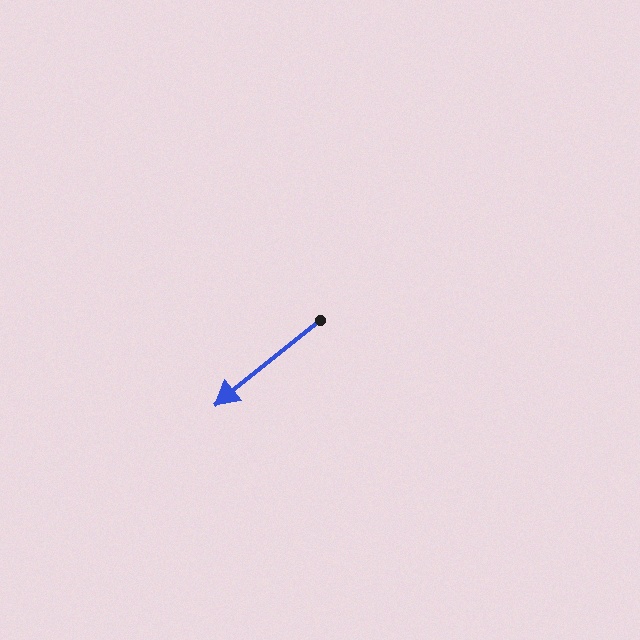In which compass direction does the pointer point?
Southwest.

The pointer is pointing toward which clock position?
Roughly 8 o'clock.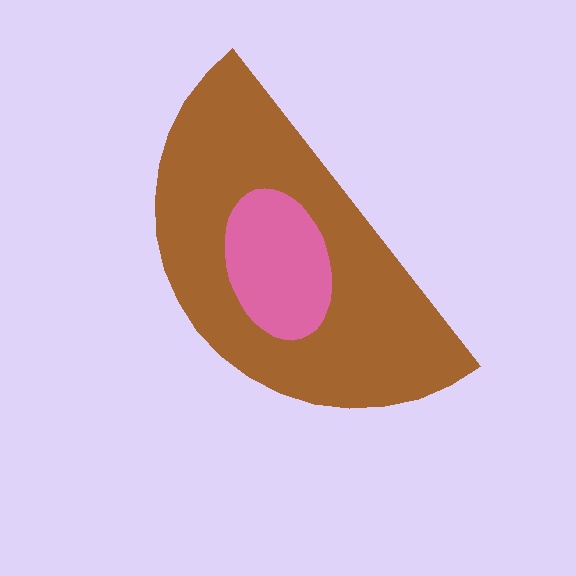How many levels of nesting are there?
2.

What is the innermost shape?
The pink ellipse.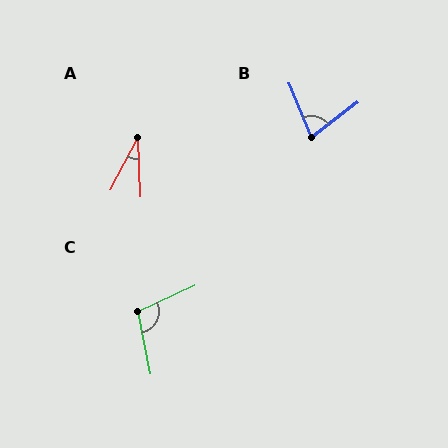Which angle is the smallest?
A, at approximately 29 degrees.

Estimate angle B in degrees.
Approximately 75 degrees.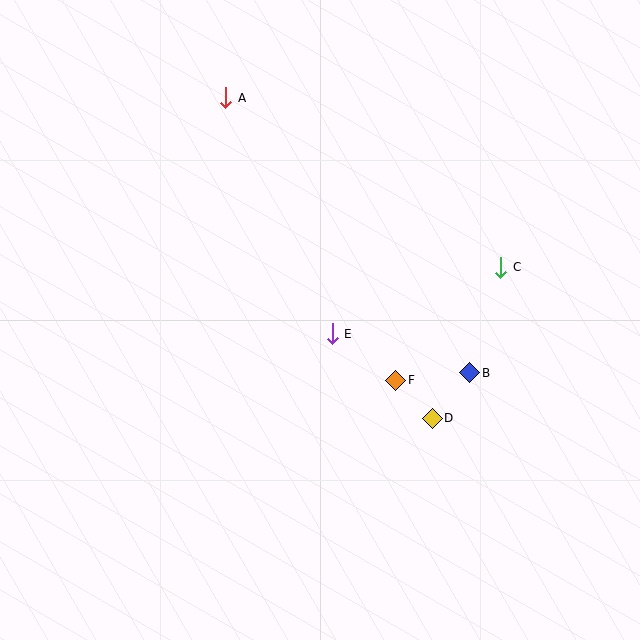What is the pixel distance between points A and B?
The distance between A and B is 368 pixels.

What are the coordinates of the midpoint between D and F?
The midpoint between D and F is at (414, 399).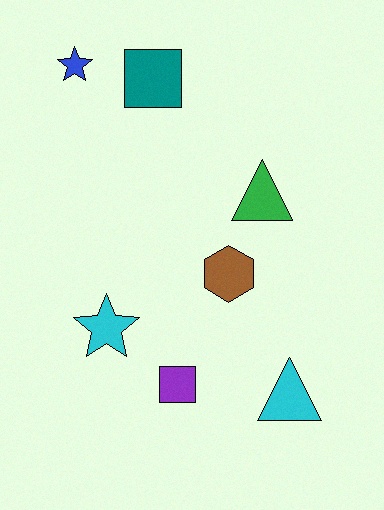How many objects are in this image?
There are 7 objects.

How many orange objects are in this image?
There are no orange objects.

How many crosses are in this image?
There are no crosses.